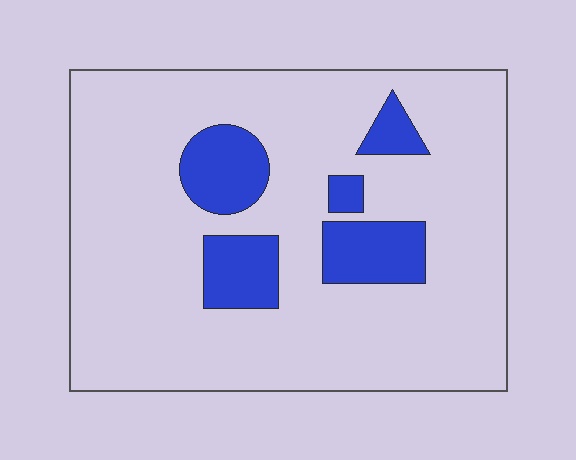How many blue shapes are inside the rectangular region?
5.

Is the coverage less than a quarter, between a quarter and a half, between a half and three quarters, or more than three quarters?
Less than a quarter.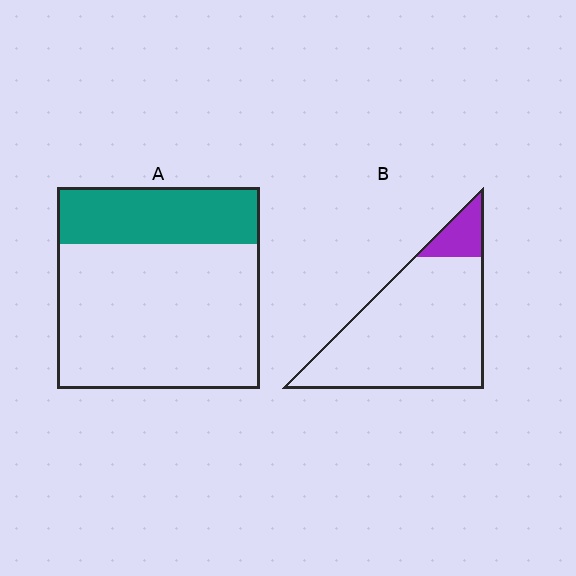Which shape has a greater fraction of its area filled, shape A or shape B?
Shape A.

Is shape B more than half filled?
No.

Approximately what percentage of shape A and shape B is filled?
A is approximately 30% and B is approximately 10%.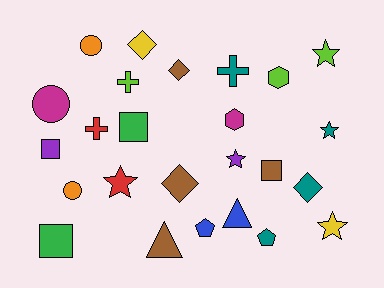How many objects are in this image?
There are 25 objects.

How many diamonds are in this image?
There are 4 diamonds.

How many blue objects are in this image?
There are 2 blue objects.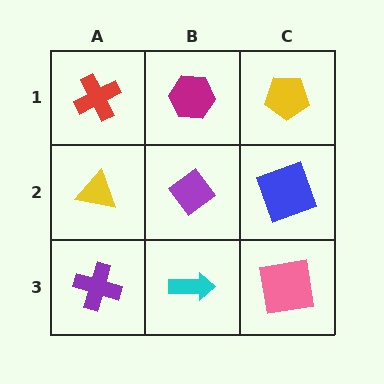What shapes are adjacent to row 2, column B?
A magenta hexagon (row 1, column B), a cyan arrow (row 3, column B), a yellow triangle (row 2, column A), a blue square (row 2, column C).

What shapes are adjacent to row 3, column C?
A blue square (row 2, column C), a cyan arrow (row 3, column B).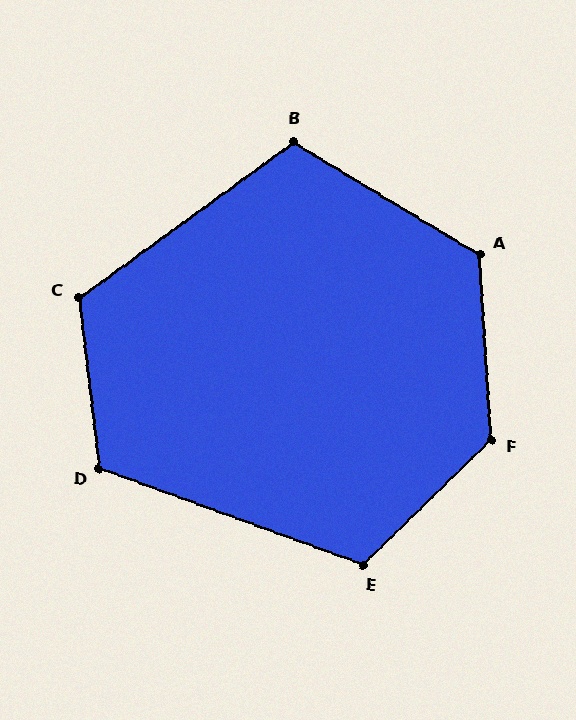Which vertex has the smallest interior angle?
B, at approximately 113 degrees.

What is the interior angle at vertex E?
Approximately 116 degrees (obtuse).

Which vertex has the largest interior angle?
F, at approximately 131 degrees.